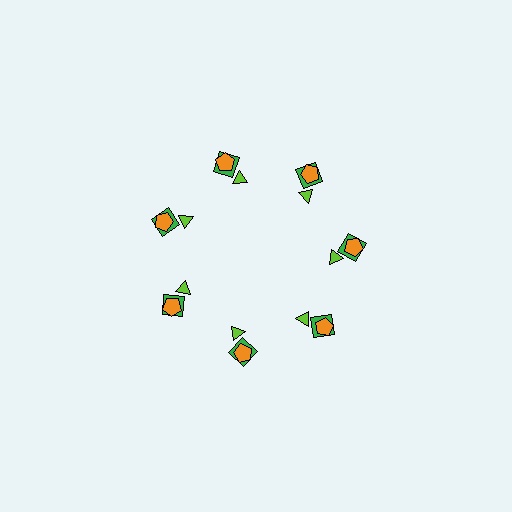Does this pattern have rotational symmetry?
Yes, this pattern has 7-fold rotational symmetry. It looks the same after rotating 51 degrees around the center.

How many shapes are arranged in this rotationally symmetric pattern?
There are 21 shapes, arranged in 7 groups of 3.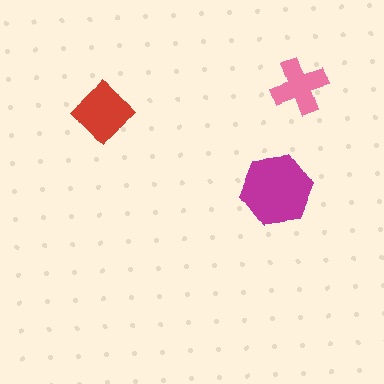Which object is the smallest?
The pink cross.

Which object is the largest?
The magenta hexagon.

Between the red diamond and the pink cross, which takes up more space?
The red diamond.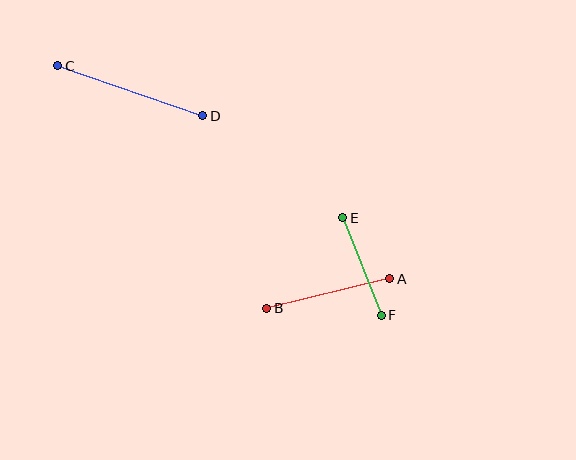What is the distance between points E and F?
The distance is approximately 105 pixels.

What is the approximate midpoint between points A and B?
The midpoint is at approximately (328, 294) pixels.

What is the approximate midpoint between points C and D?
The midpoint is at approximately (130, 91) pixels.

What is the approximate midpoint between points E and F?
The midpoint is at approximately (362, 267) pixels.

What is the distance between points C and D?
The distance is approximately 154 pixels.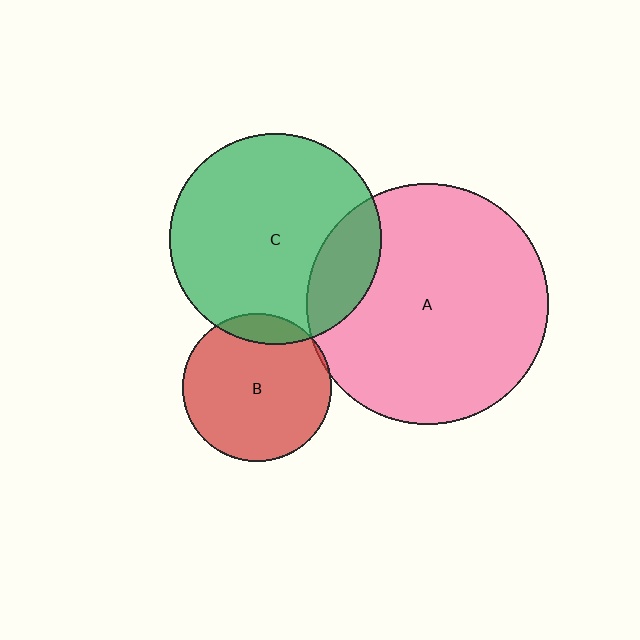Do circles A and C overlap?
Yes.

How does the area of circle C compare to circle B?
Approximately 2.0 times.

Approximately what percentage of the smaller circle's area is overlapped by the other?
Approximately 20%.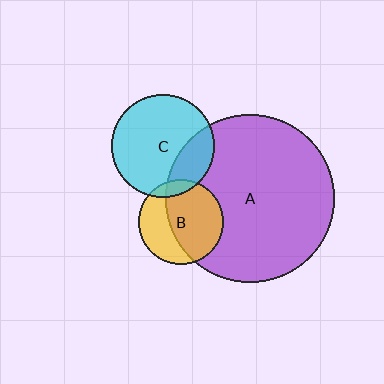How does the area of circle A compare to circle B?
Approximately 3.9 times.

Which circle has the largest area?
Circle A (purple).